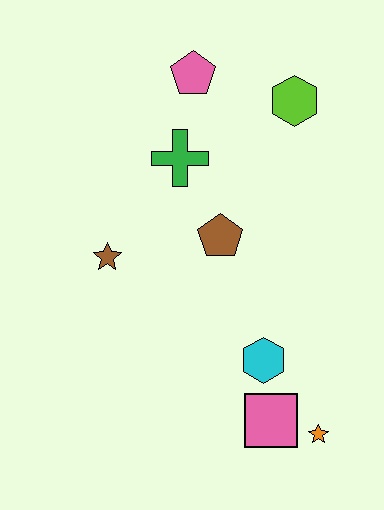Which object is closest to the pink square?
The orange star is closest to the pink square.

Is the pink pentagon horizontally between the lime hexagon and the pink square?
No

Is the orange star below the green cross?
Yes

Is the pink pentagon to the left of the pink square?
Yes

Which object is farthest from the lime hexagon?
The orange star is farthest from the lime hexagon.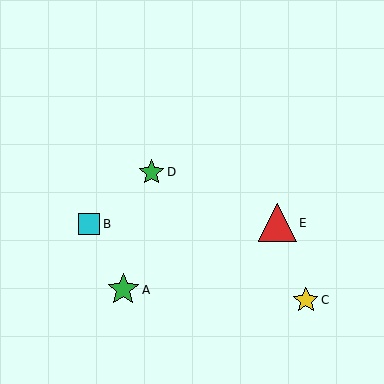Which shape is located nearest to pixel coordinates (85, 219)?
The cyan square (labeled B) at (89, 224) is nearest to that location.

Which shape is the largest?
The red triangle (labeled E) is the largest.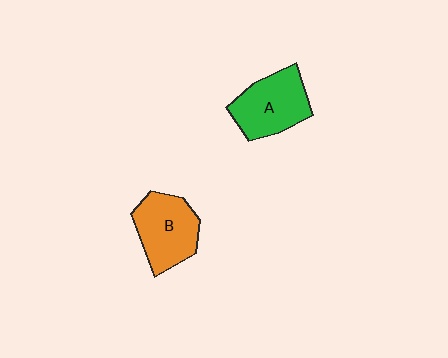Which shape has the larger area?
Shape A (green).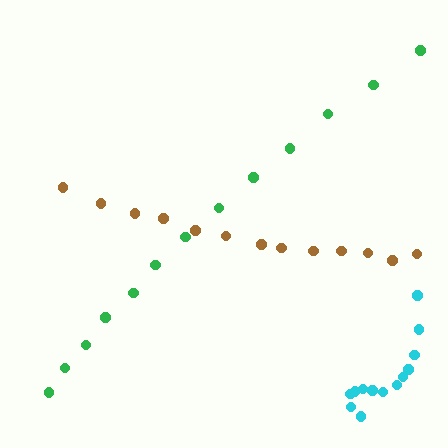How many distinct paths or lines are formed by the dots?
There are 3 distinct paths.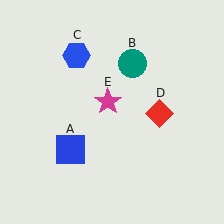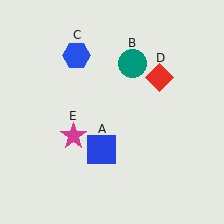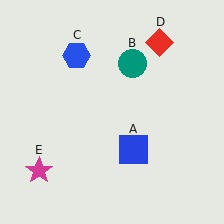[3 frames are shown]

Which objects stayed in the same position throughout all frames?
Teal circle (object B) and blue hexagon (object C) remained stationary.